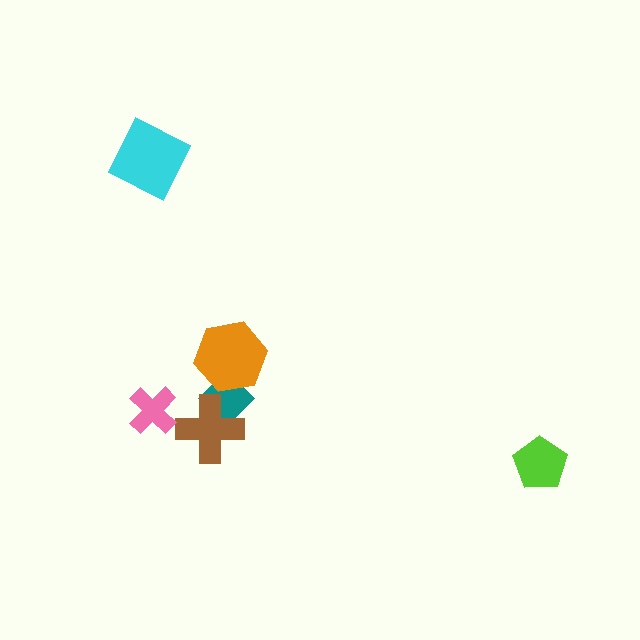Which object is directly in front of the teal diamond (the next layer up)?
The orange hexagon is directly in front of the teal diamond.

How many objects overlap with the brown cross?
1 object overlaps with the brown cross.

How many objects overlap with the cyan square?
0 objects overlap with the cyan square.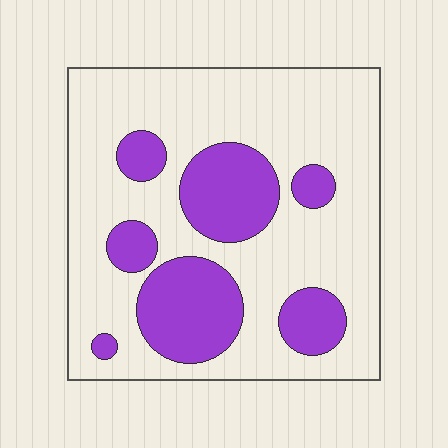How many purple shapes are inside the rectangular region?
7.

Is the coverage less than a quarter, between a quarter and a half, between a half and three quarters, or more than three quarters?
Between a quarter and a half.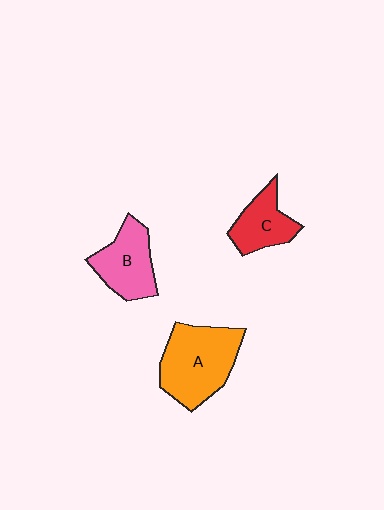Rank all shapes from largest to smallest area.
From largest to smallest: A (orange), B (pink), C (red).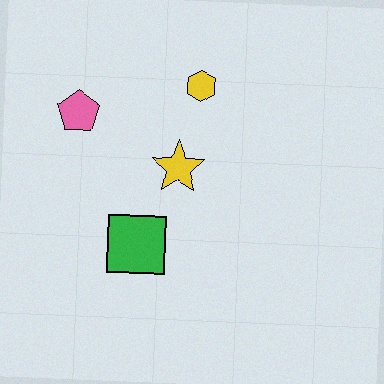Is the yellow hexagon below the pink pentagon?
No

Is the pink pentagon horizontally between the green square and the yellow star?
No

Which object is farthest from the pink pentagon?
The green square is farthest from the pink pentagon.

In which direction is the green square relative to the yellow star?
The green square is below the yellow star.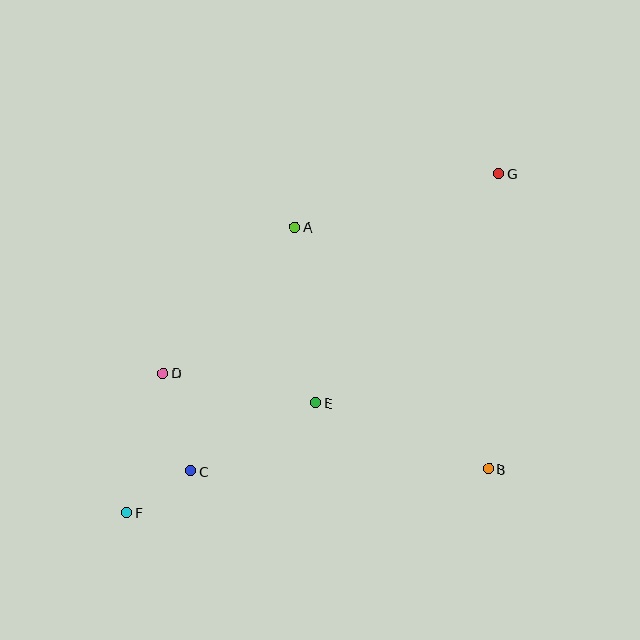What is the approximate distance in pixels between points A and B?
The distance between A and B is approximately 309 pixels.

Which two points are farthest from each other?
Points F and G are farthest from each other.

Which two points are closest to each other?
Points C and F are closest to each other.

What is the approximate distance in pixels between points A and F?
The distance between A and F is approximately 332 pixels.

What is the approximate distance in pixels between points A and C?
The distance between A and C is approximately 265 pixels.